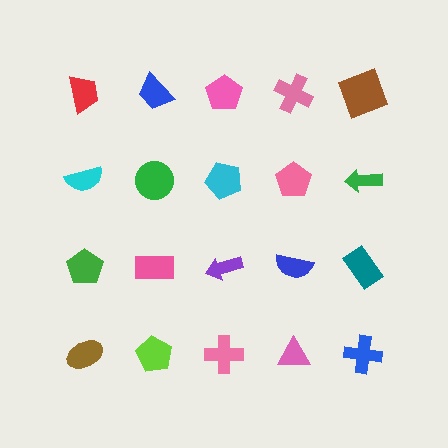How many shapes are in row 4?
5 shapes.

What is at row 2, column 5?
A green arrow.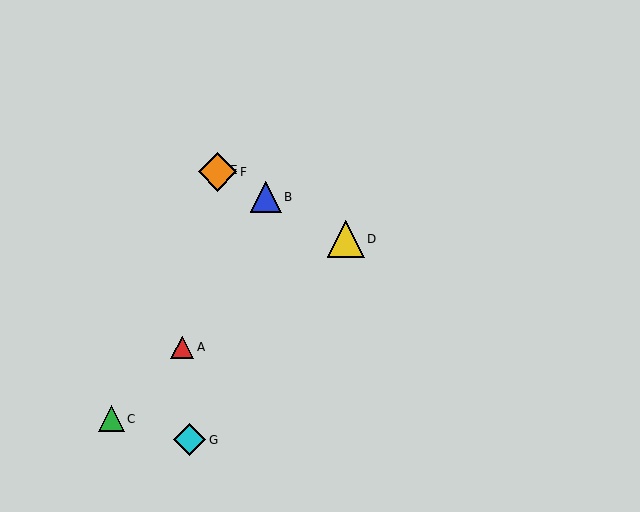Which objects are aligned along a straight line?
Objects B, D, E, F are aligned along a straight line.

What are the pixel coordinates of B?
Object B is at (266, 197).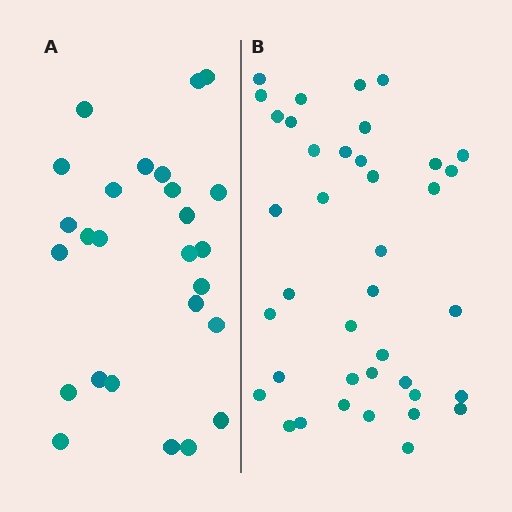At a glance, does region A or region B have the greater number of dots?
Region B (the right region) has more dots.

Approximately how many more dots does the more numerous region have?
Region B has approximately 15 more dots than region A.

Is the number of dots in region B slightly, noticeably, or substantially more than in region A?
Region B has substantially more. The ratio is roughly 1.5 to 1.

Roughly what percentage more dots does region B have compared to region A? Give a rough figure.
About 50% more.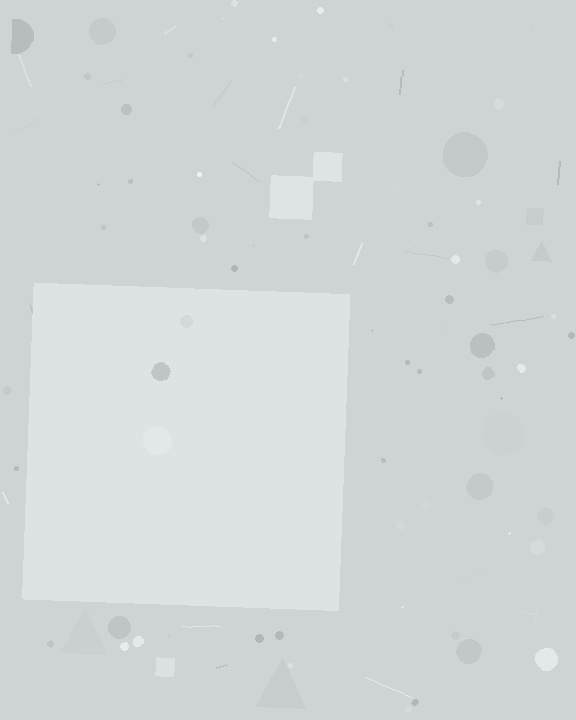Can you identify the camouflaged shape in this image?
The camouflaged shape is a square.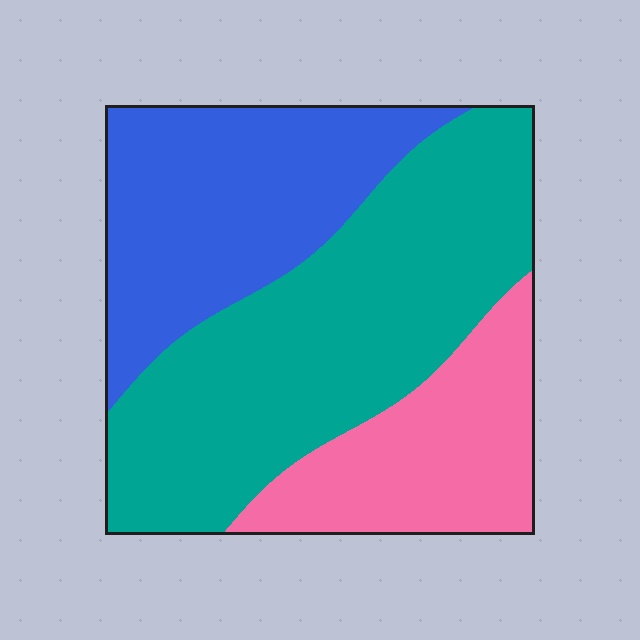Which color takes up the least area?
Pink, at roughly 20%.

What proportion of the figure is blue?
Blue takes up about one third (1/3) of the figure.